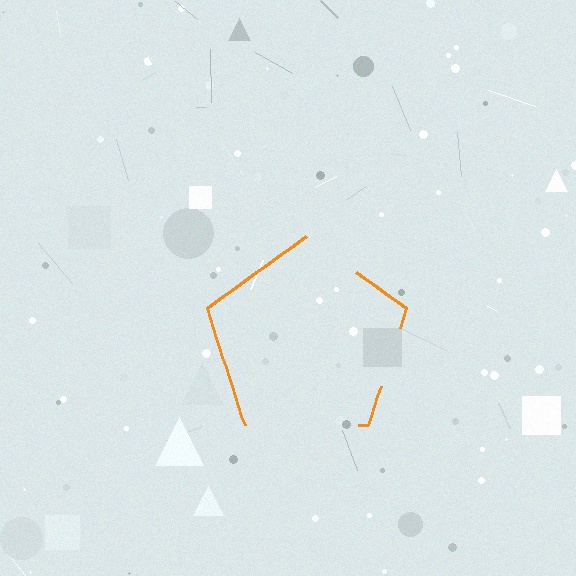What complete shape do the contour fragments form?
The contour fragments form a pentagon.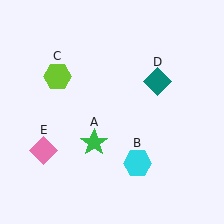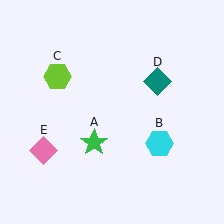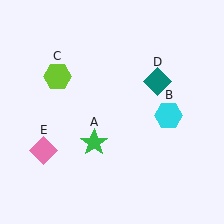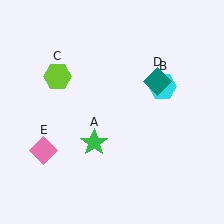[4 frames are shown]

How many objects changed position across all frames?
1 object changed position: cyan hexagon (object B).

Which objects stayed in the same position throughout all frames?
Green star (object A) and lime hexagon (object C) and teal diamond (object D) and pink diamond (object E) remained stationary.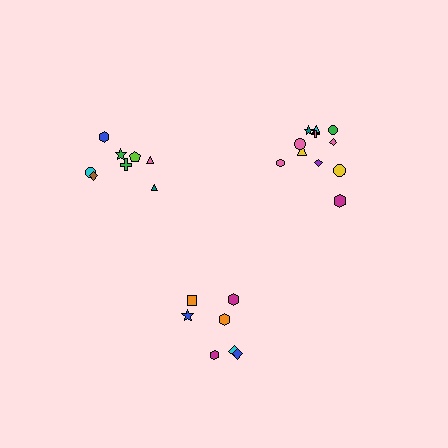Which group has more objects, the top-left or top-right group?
The top-right group.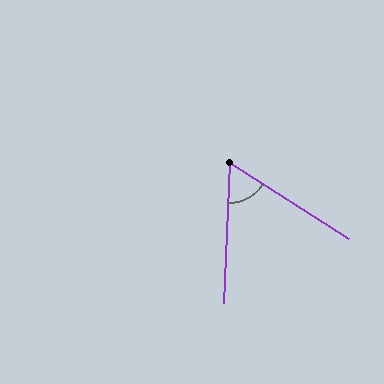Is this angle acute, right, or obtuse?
It is acute.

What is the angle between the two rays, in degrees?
Approximately 60 degrees.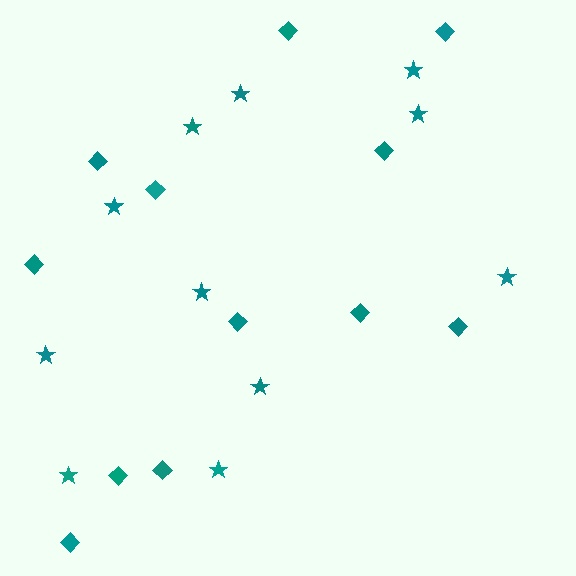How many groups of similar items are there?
There are 2 groups: one group of diamonds (12) and one group of stars (11).